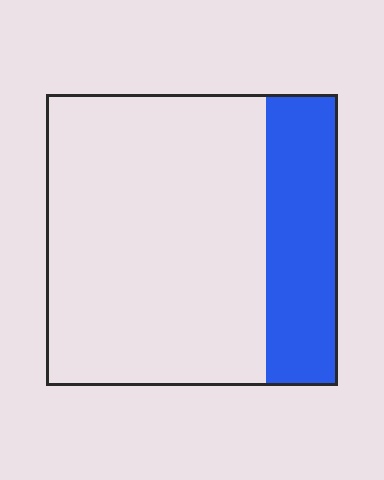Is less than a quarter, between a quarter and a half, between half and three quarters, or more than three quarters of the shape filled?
Less than a quarter.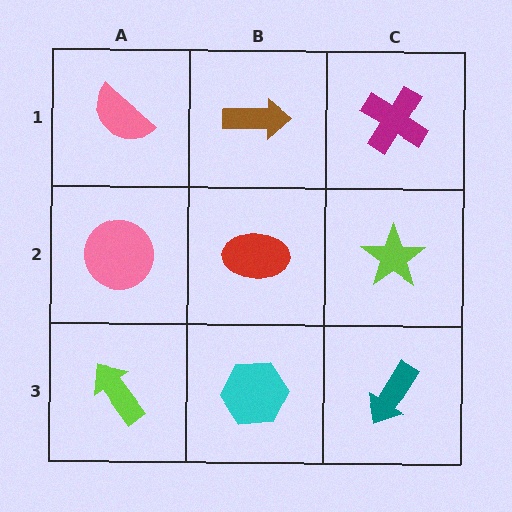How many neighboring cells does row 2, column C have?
3.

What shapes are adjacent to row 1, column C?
A lime star (row 2, column C), a brown arrow (row 1, column B).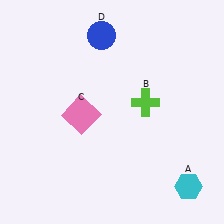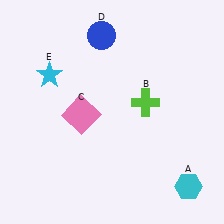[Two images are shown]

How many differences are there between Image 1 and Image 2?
There is 1 difference between the two images.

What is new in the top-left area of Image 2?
A cyan star (E) was added in the top-left area of Image 2.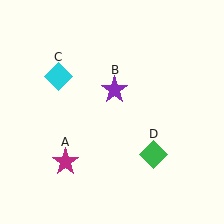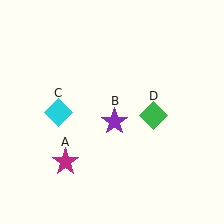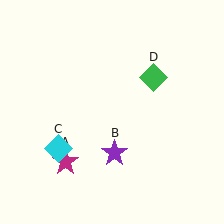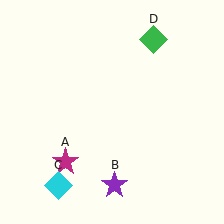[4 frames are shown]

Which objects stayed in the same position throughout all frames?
Magenta star (object A) remained stationary.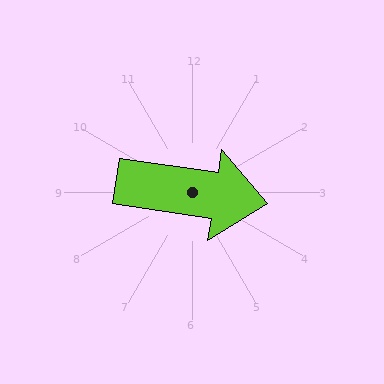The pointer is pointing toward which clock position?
Roughly 3 o'clock.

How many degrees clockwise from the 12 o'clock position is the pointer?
Approximately 98 degrees.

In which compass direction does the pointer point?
East.